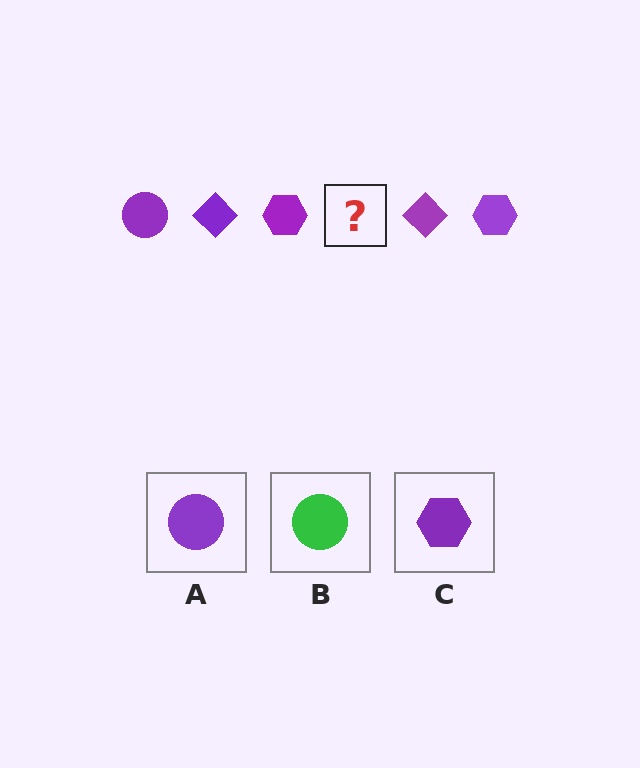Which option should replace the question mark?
Option A.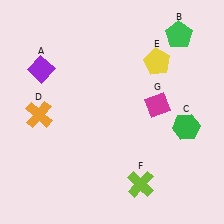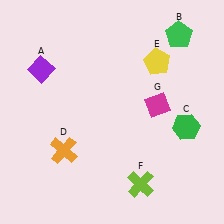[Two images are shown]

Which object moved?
The orange cross (D) moved down.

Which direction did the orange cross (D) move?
The orange cross (D) moved down.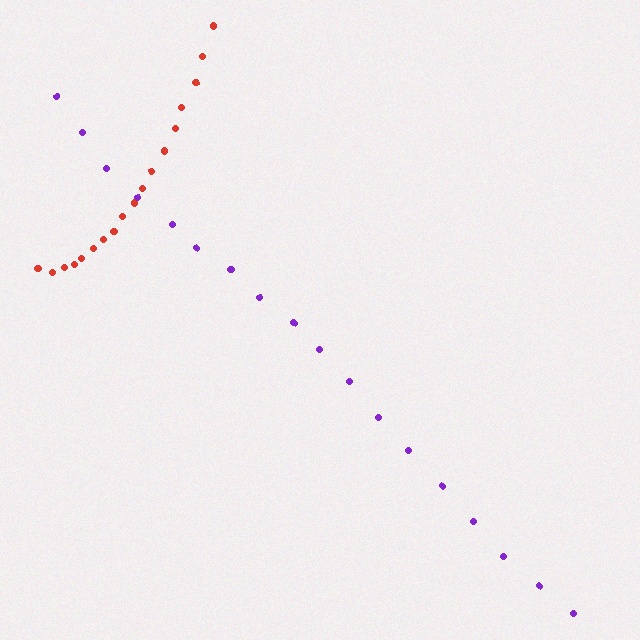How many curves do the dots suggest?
There are 2 distinct paths.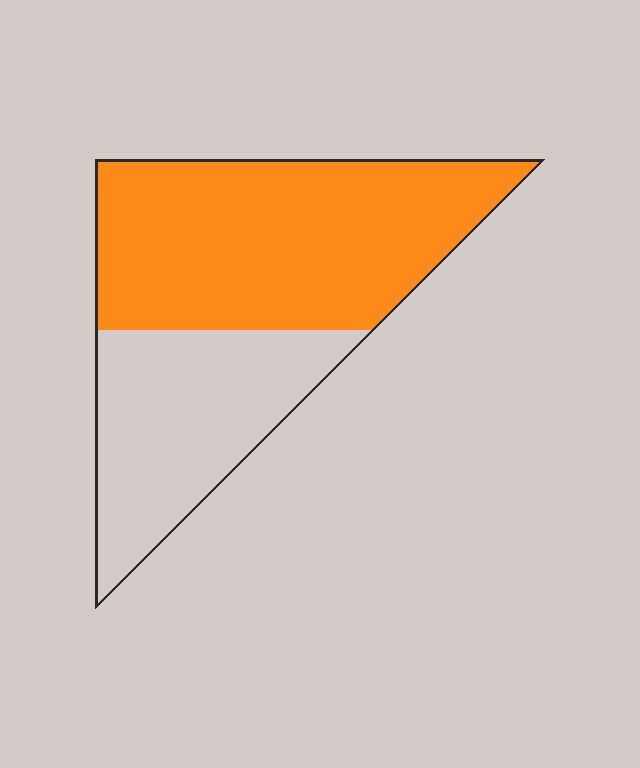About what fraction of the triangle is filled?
About five eighths (5/8).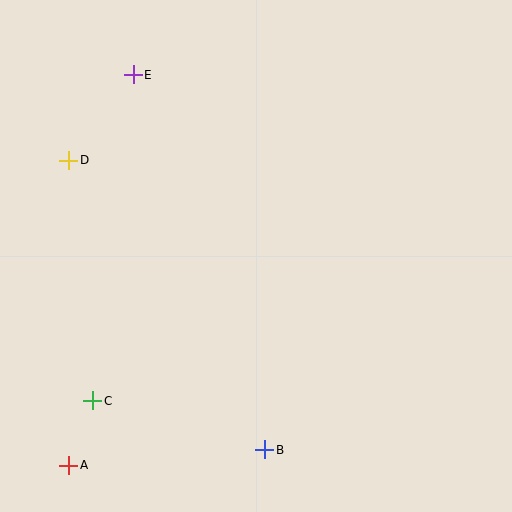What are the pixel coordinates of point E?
Point E is at (133, 75).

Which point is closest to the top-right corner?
Point E is closest to the top-right corner.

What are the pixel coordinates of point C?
Point C is at (93, 401).